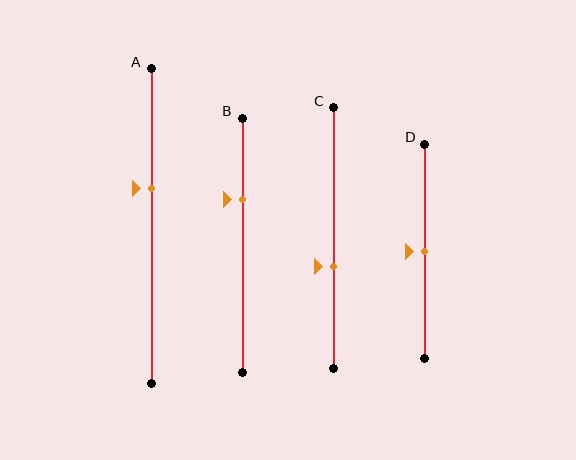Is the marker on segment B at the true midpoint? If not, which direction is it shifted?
No, the marker on segment B is shifted upward by about 18% of the segment length.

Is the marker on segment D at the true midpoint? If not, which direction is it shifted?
Yes, the marker on segment D is at the true midpoint.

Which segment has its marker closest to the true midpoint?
Segment D has its marker closest to the true midpoint.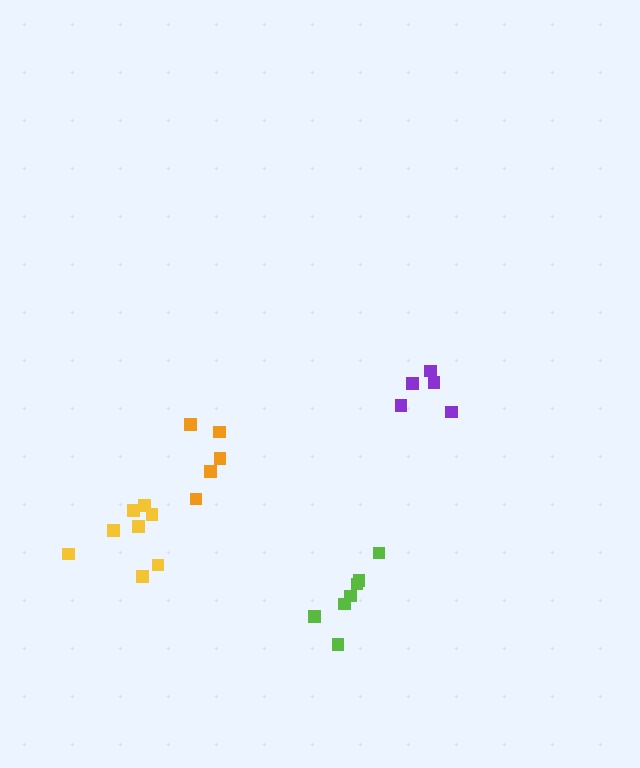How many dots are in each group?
Group 1: 7 dots, Group 2: 5 dots, Group 3: 5 dots, Group 4: 8 dots (25 total).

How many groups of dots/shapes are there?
There are 4 groups.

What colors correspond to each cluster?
The clusters are colored: lime, purple, orange, yellow.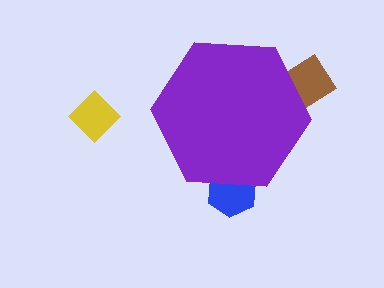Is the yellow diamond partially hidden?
No, the yellow diamond is fully visible.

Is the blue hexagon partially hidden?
Yes, the blue hexagon is partially hidden behind the purple hexagon.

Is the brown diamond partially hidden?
Yes, the brown diamond is partially hidden behind the purple hexagon.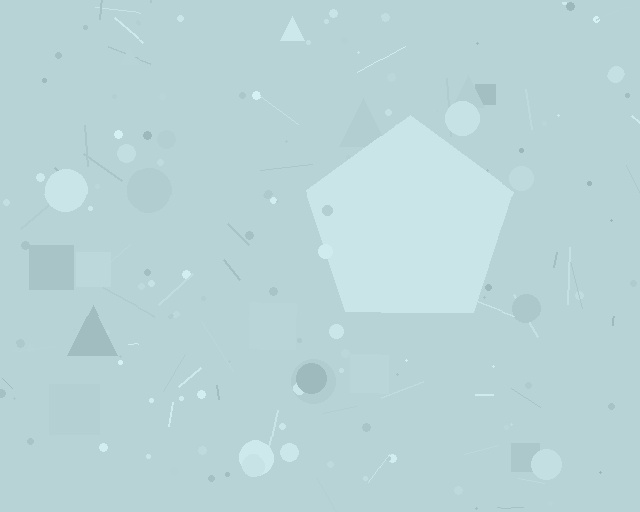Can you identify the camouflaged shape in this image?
The camouflaged shape is a pentagon.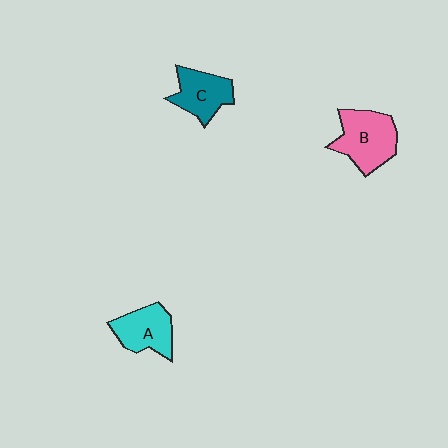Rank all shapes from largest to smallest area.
From largest to smallest: B (pink), A (cyan), C (teal).